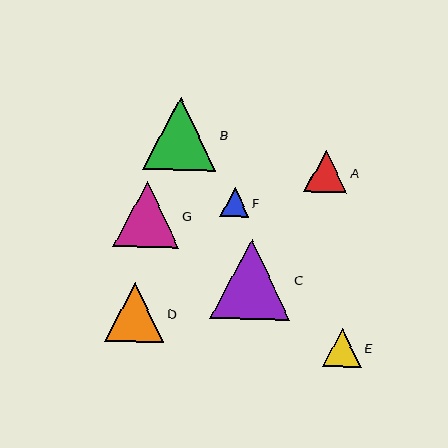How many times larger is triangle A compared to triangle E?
Triangle A is approximately 1.1 times the size of triangle E.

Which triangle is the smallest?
Triangle F is the smallest with a size of approximately 29 pixels.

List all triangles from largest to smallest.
From largest to smallest: C, B, G, D, A, E, F.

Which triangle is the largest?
Triangle C is the largest with a size of approximately 80 pixels.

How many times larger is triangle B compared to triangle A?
Triangle B is approximately 1.7 times the size of triangle A.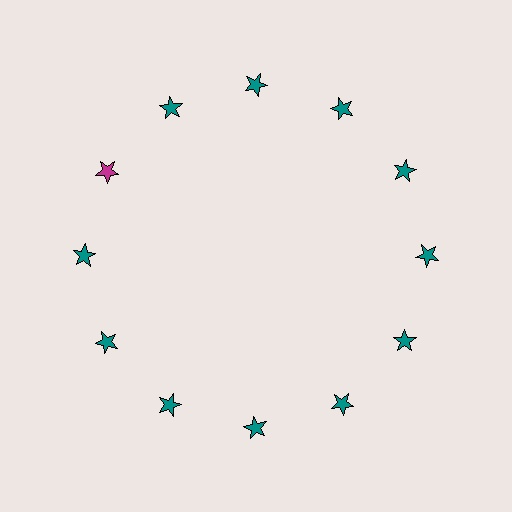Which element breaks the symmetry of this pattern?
The magenta star at roughly the 10 o'clock position breaks the symmetry. All other shapes are teal stars.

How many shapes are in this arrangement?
There are 12 shapes arranged in a ring pattern.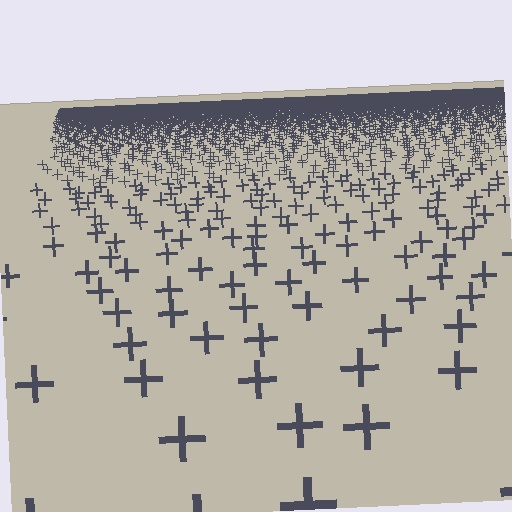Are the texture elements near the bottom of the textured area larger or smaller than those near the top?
Larger. Near the bottom, elements are closer to the viewer and appear at a bigger on-screen size.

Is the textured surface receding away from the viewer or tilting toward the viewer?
The surface is receding away from the viewer. Texture elements get smaller and denser toward the top.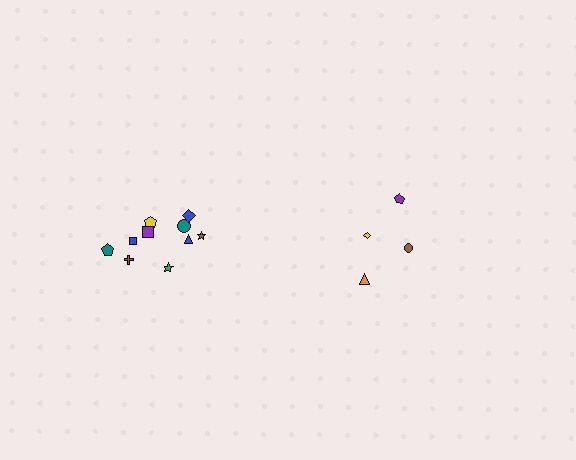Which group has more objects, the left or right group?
The left group.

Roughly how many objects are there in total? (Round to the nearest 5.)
Roughly 15 objects in total.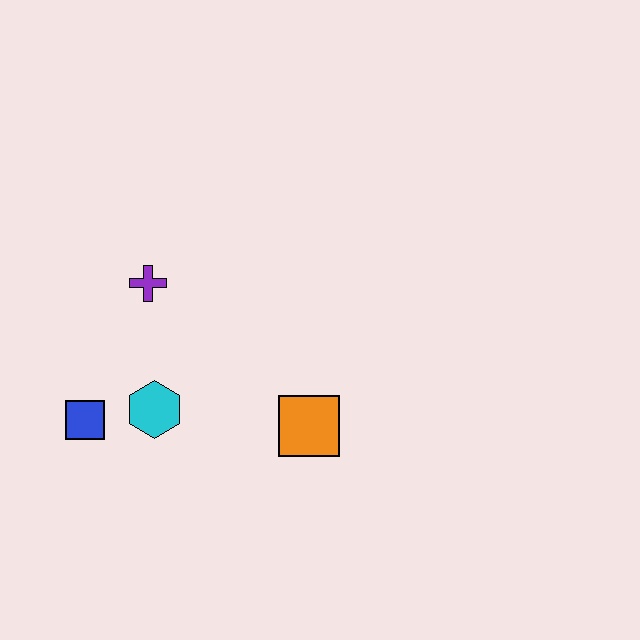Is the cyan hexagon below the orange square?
No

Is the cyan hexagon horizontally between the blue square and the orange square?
Yes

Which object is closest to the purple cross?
The cyan hexagon is closest to the purple cross.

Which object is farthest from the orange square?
The blue square is farthest from the orange square.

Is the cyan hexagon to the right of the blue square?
Yes